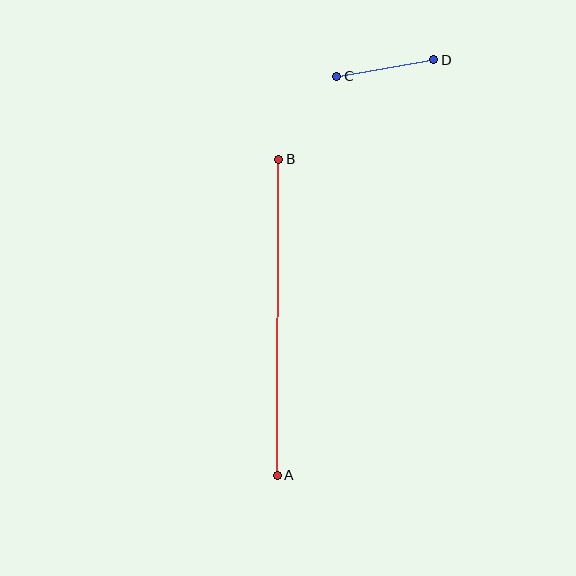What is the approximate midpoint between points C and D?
The midpoint is at approximately (385, 68) pixels.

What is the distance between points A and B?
The distance is approximately 316 pixels.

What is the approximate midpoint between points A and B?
The midpoint is at approximately (278, 317) pixels.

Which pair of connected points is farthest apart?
Points A and B are farthest apart.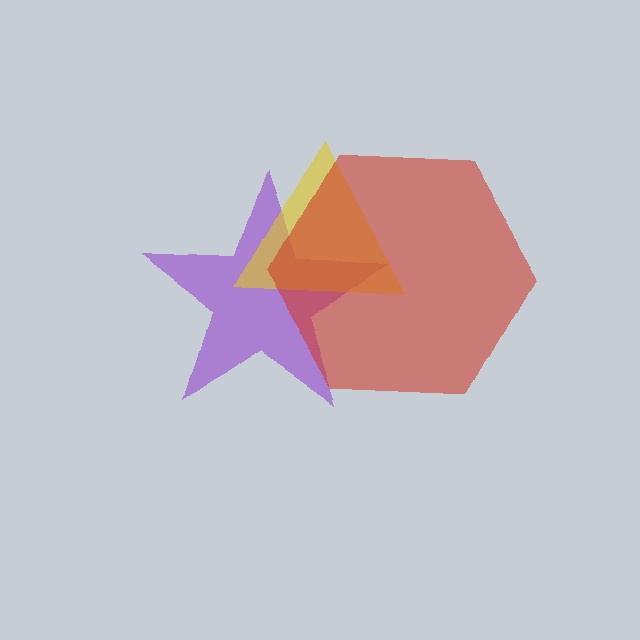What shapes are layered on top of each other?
The layered shapes are: a purple star, a yellow triangle, a red hexagon.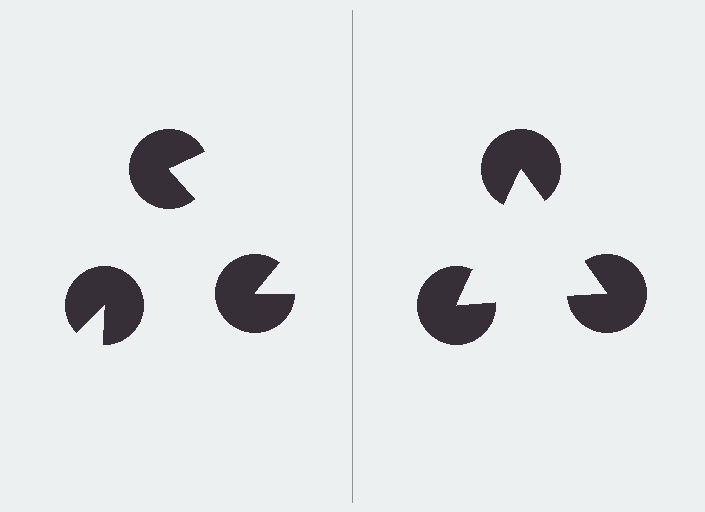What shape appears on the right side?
An illusory triangle.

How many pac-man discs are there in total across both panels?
6 — 3 on each side.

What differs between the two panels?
The pac-man discs are positioned identically on both sides; only the wedge orientations differ. On the right they align to a triangle; on the left they are misaligned.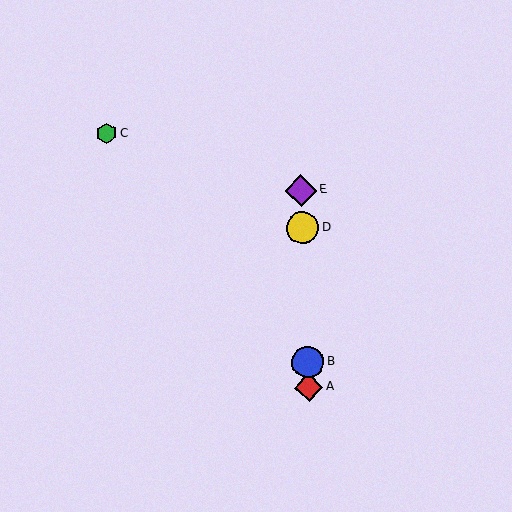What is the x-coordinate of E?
Object E is at x≈301.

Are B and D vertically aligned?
Yes, both are at x≈308.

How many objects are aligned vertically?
4 objects (A, B, D, E) are aligned vertically.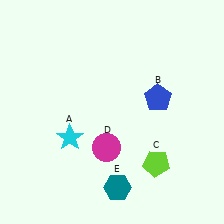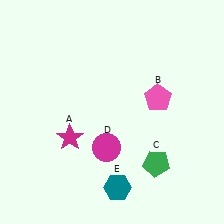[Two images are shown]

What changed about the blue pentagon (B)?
In Image 1, B is blue. In Image 2, it changed to pink.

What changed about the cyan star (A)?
In Image 1, A is cyan. In Image 2, it changed to magenta.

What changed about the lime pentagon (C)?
In Image 1, C is lime. In Image 2, it changed to green.